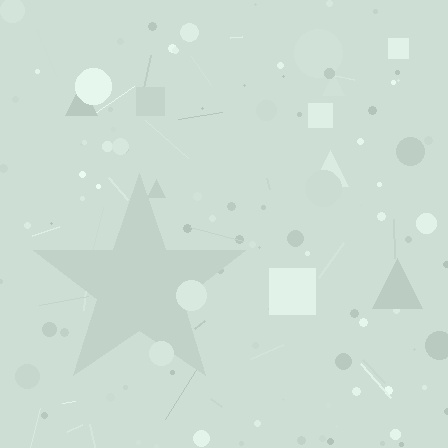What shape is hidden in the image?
A star is hidden in the image.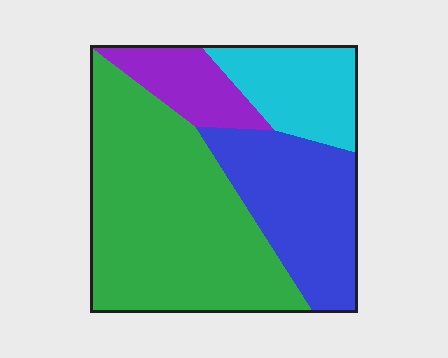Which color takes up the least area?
Purple, at roughly 10%.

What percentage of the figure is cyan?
Cyan takes up about one sixth (1/6) of the figure.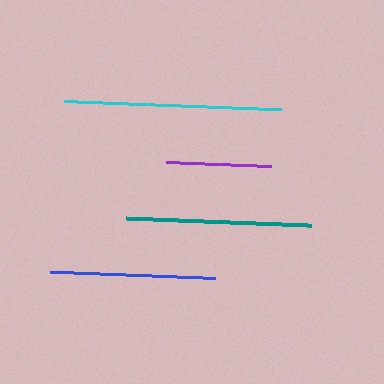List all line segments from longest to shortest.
From longest to shortest: cyan, teal, blue, purple.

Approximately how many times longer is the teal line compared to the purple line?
The teal line is approximately 1.8 times the length of the purple line.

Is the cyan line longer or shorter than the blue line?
The cyan line is longer than the blue line.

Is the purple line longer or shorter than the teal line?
The teal line is longer than the purple line.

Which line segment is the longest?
The cyan line is the longest at approximately 217 pixels.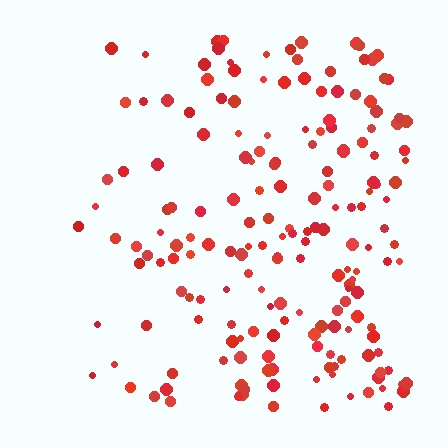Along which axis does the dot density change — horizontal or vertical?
Horizontal.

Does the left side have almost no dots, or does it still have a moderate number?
Still a moderate number, just noticeably fewer than the right.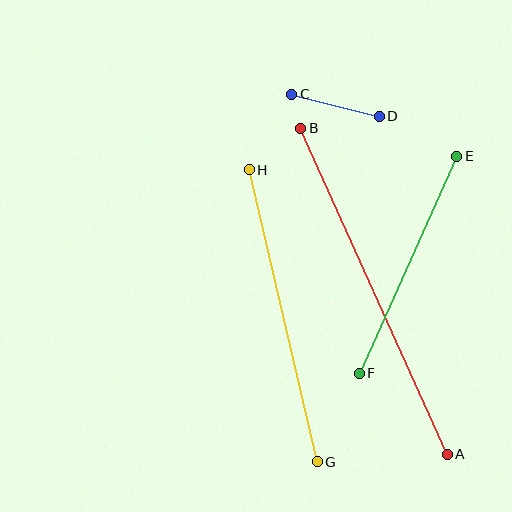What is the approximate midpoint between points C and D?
The midpoint is at approximately (335, 105) pixels.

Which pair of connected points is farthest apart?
Points A and B are farthest apart.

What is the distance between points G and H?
The distance is approximately 300 pixels.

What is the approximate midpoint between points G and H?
The midpoint is at approximately (283, 316) pixels.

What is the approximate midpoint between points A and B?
The midpoint is at approximately (374, 291) pixels.